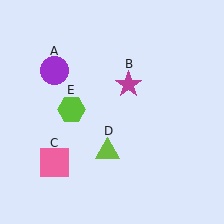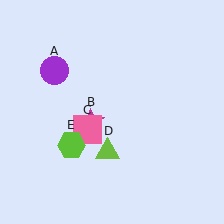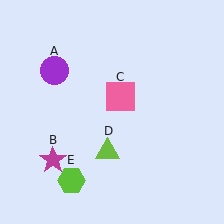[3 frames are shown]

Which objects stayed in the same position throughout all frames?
Purple circle (object A) and lime triangle (object D) remained stationary.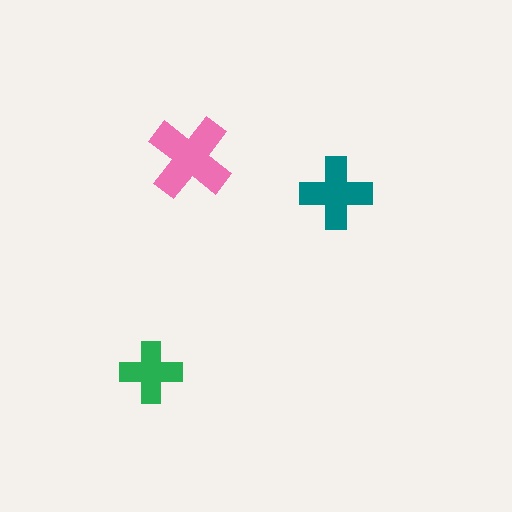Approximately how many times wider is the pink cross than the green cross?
About 1.5 times wider.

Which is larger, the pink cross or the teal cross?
The pink one.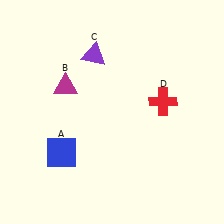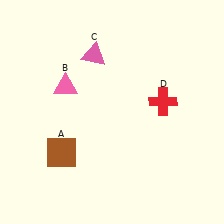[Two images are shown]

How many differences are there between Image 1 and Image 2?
There are 3 differences between the two images.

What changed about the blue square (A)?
In Image 1, A is blue. In Image 2, it changed to brown.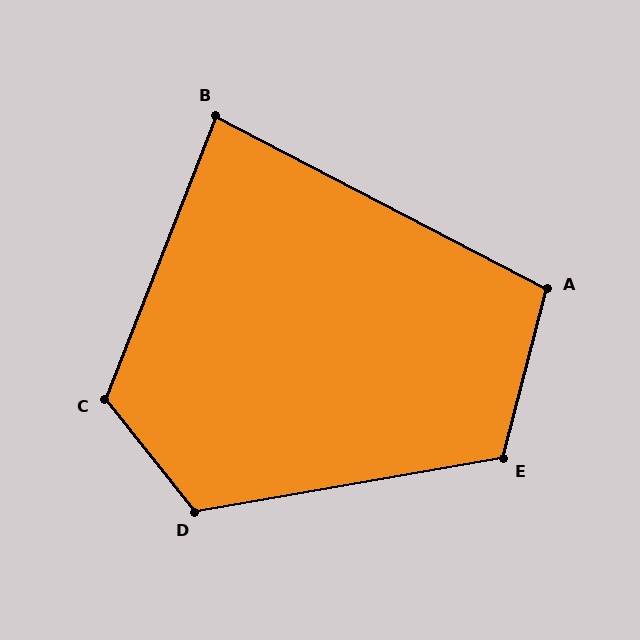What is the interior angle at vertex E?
Approximately 114 degrees (obtuse).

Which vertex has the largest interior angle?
C, at approximately 120 degrees.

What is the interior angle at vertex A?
Approximately 103 degrees (obtuse).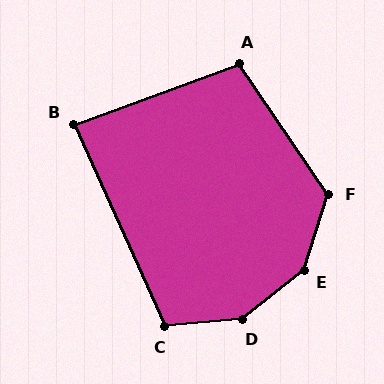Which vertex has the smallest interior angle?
B, at approximately 86 degrees.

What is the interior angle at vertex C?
Approximately 109 degrees (obtuse).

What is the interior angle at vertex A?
Approximately 104 degrees (obtuse).